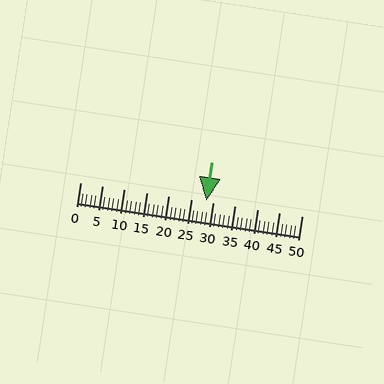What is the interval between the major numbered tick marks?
The major tick marks are spaced 5 units apart.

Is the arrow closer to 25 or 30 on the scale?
The arrow is closer to 30.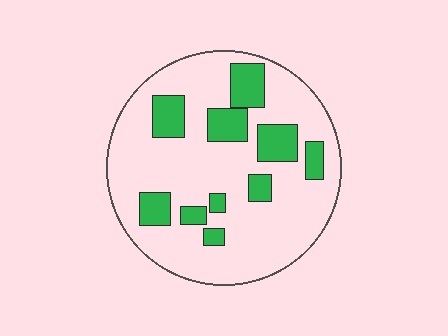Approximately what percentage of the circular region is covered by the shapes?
Approximately 20%.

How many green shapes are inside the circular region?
10.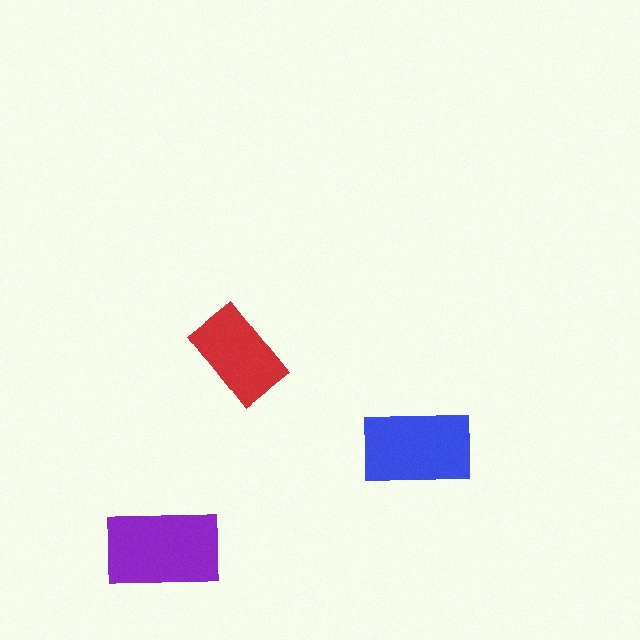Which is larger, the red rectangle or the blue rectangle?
The blue one.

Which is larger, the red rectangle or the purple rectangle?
The purple one.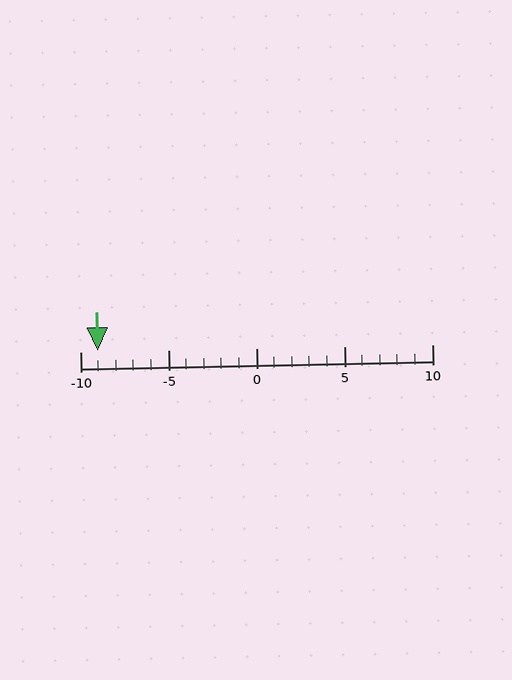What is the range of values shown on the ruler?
The ruler shows values from -10 to 10.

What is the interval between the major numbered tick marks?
The major tick marks are spaced 5 units apart.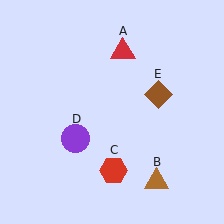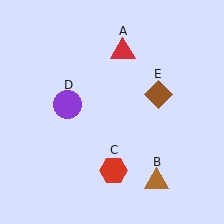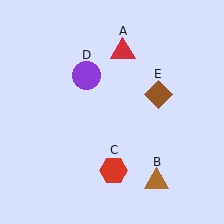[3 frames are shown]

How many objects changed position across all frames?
1 object changed position: purple circle (object D).